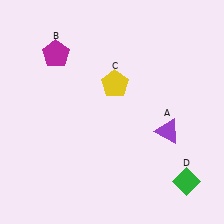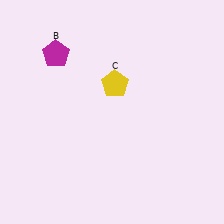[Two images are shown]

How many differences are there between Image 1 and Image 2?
There are 2 differences between the two images.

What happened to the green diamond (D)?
The green diamond (D) was removed in Image 2. It was in the bottom-right area of Image 1.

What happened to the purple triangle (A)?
The purple triangle (A) was removed in Image 2. It was in the bottom-right area of Image 1.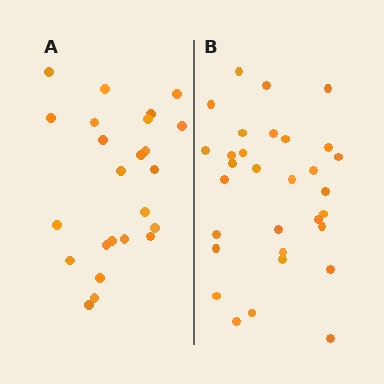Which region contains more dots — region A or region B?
Region B (the right region) has more dots.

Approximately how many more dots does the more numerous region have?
Region B has roughly 8 or so more dots than region A.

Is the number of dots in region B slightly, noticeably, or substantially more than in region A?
Region B has noticeably more, but not dramatically so. The ratio is roughly 1.3 to 1.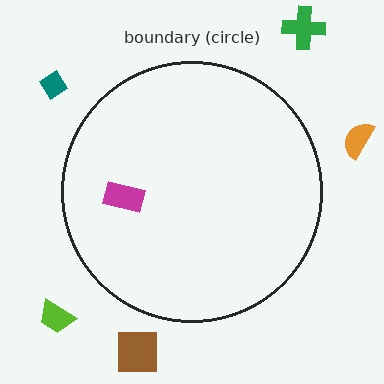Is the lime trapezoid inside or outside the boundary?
Outside.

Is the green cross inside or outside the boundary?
Outside.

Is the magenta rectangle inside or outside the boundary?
Inside.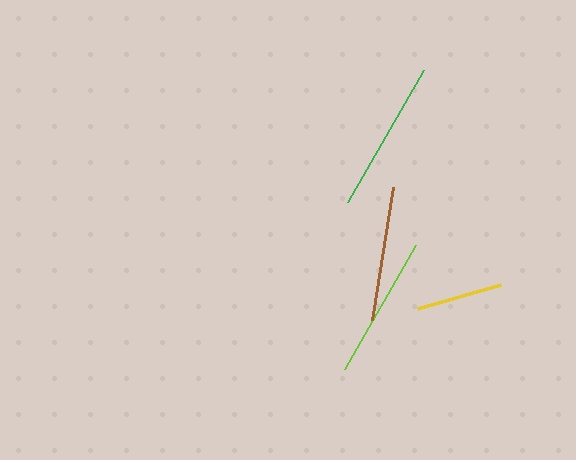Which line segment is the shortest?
The yellow line is the shortest at approximately 87 pixels.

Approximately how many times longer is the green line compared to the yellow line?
The green line is approximately 1.8 times the length of the yellow line.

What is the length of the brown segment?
The brown segment is approximately 134 pixels long.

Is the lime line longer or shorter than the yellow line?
The lime line is longer than the yellow line.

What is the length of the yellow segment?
The yellow segment is approximately 87 pixels long.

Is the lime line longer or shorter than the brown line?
The lime line is longer than the brown line.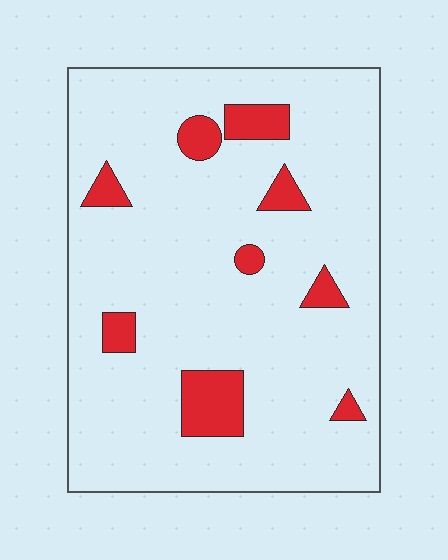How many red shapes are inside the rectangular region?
9.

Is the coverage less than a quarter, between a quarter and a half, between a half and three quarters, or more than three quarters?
Less than a quarter.